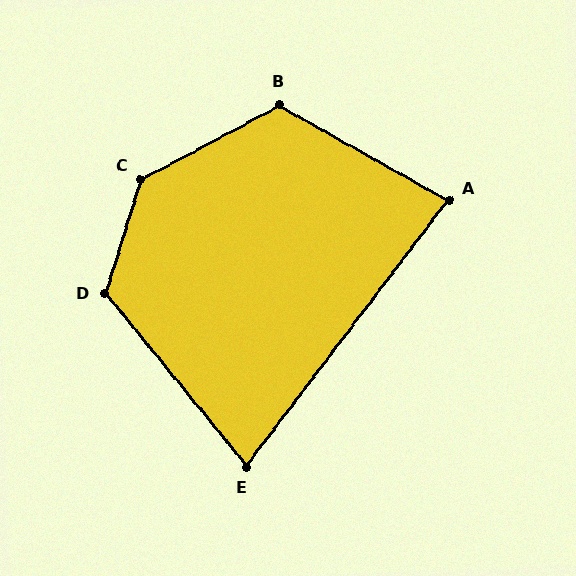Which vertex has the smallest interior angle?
E, at approximately 77 degrees.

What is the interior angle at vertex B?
Approximately 123 degrees (obtuse).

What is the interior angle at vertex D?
Approximately 123 degrees (obtuse).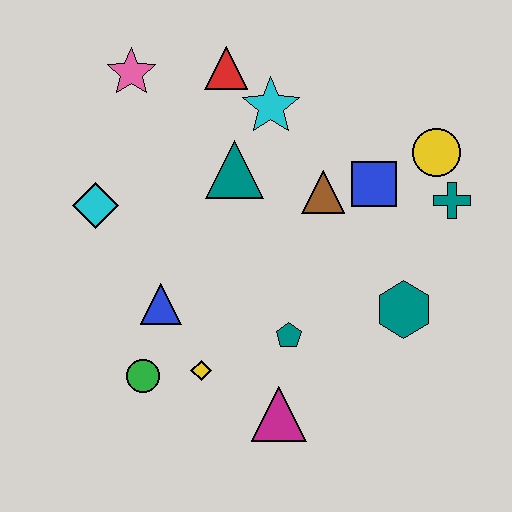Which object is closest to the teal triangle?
The cyan star is closest to the teal triangle.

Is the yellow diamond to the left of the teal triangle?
Yes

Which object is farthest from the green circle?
The yellow circle is farthest from the green circle.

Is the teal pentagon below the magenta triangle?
No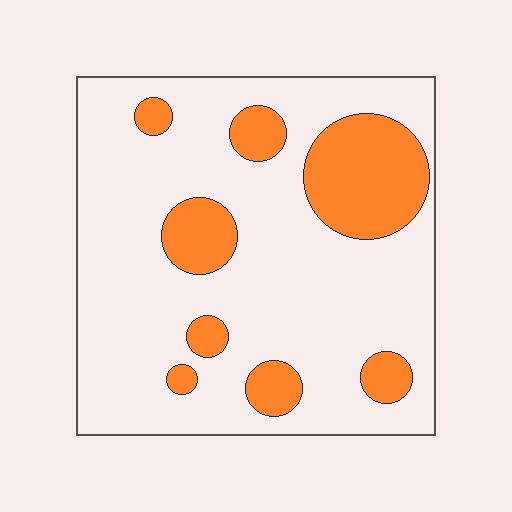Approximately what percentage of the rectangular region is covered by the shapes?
Approximately 20%.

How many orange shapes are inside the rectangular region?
8.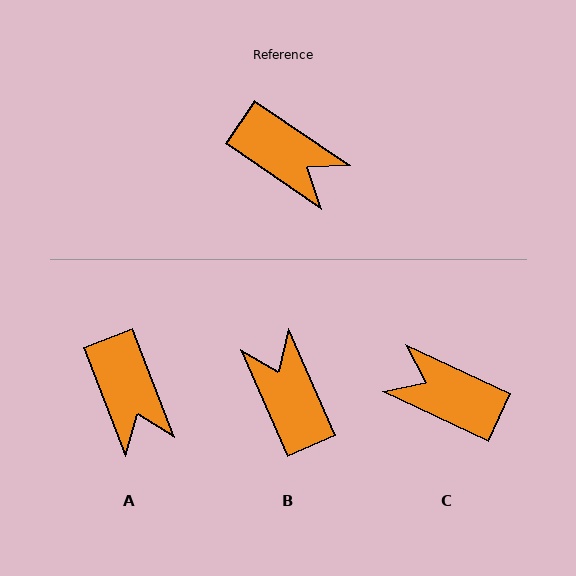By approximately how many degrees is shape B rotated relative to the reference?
Approximately 148 degrees counter-clockwise.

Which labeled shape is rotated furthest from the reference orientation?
C, about 171 degrees away.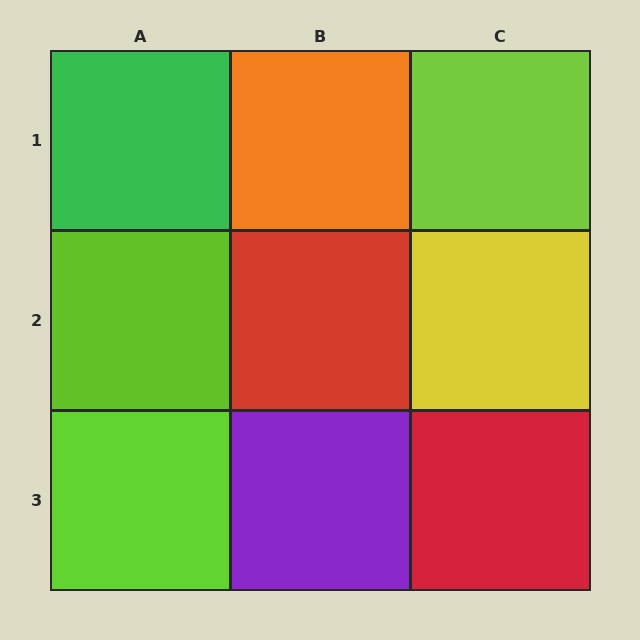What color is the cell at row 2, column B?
Red.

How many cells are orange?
1 cell is orange.